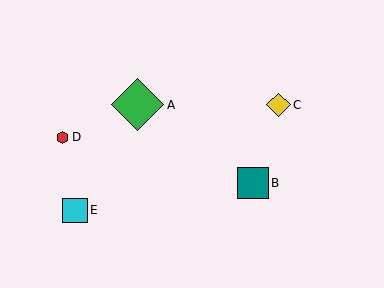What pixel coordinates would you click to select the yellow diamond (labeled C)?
Click at (279, 105) to select the yellow diamond C.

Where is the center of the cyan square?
The center of the cyan square is at (75, 210).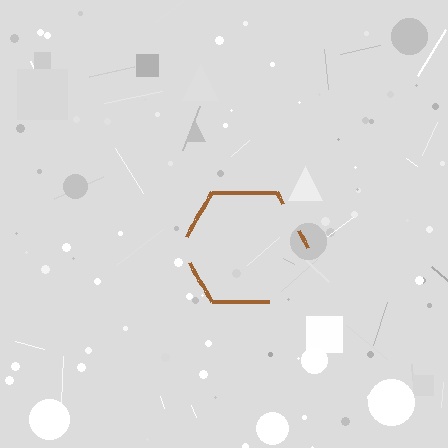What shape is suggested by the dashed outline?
The dashed outline suggests a hexagon.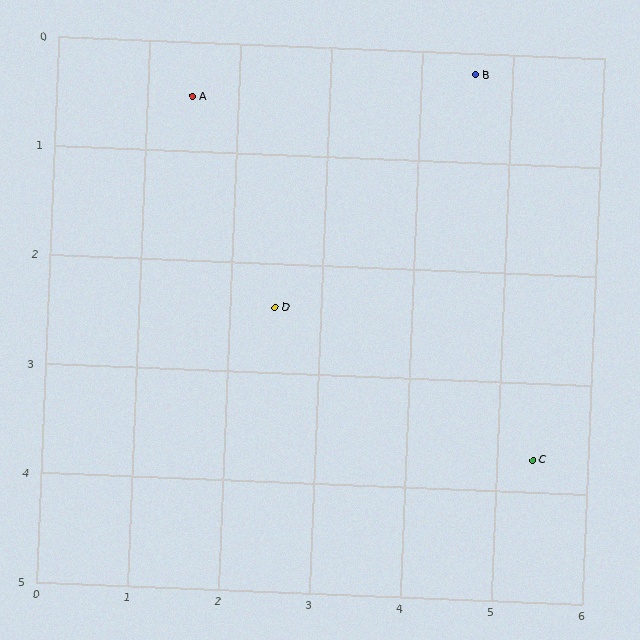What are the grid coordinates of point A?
Point A is at approximately (1.5, 0.5).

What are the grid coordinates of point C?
Point C is at approximately (5.4, 3.7).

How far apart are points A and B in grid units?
Points A and B are about 3.1 grid units apart.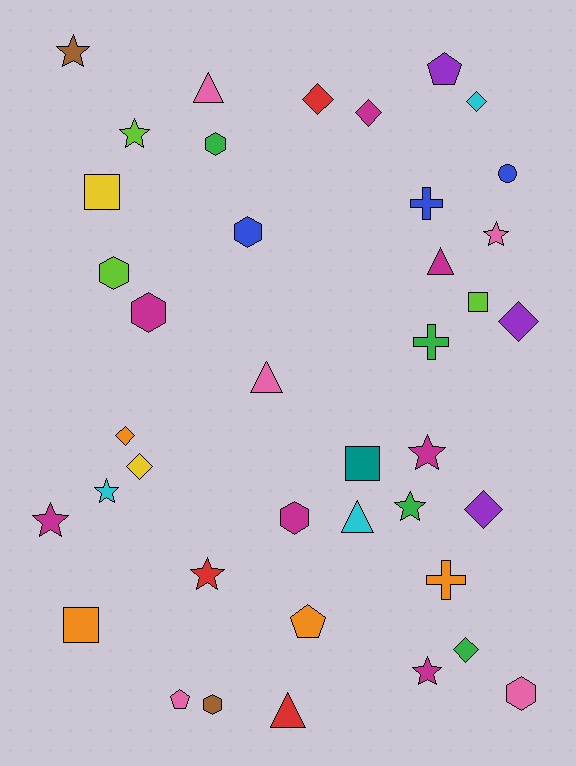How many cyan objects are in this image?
There are 3 cyan objects.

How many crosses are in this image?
There are 3 crosses.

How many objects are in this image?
There are 40 objects.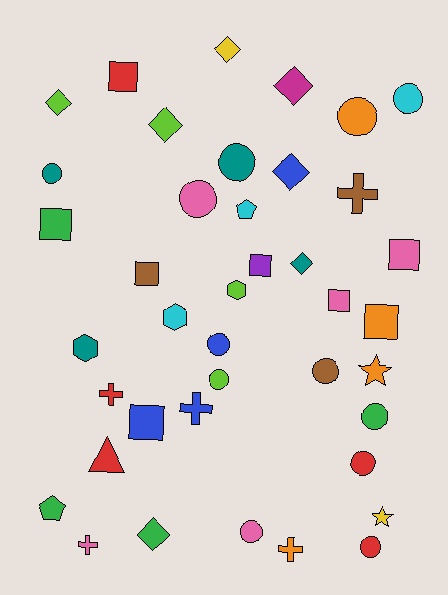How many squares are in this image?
There are 8 squares.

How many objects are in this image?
There are 40 objects.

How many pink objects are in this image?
There are 5 pink objects.